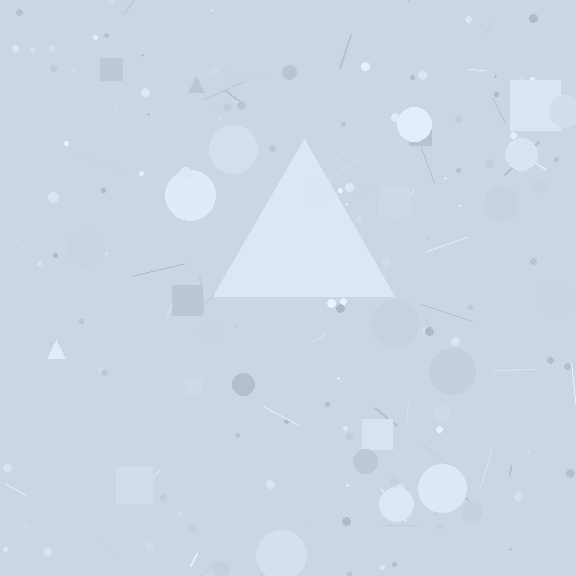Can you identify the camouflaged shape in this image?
The camouflaged shape is a triangle.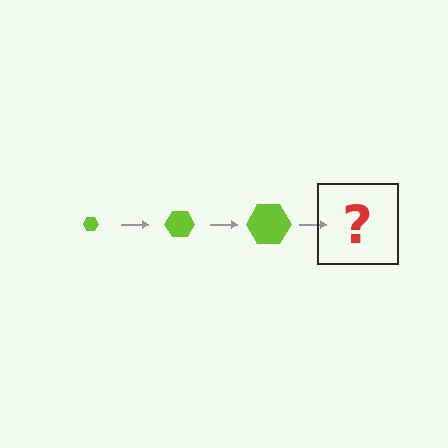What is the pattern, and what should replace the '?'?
The pattern is that the hexagon gets progressively larger each step. The '?' should be a lime hexagon, larger than the previous one.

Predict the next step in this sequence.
The next step is a lime hexagon, larger than the previous one.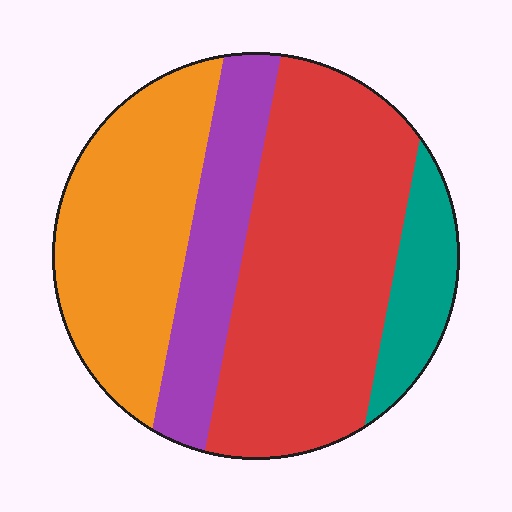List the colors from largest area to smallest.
From largest to smallest: red, orange, purple, teal.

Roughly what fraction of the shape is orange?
Orange takes up between a sixth and a third of the shape.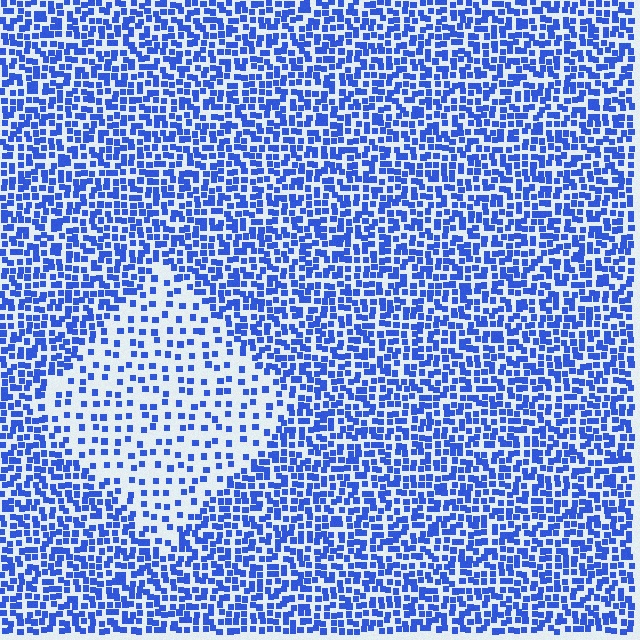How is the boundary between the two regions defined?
The boundary is defined by a change in element density (approximately 2.4x ratio). All elements are the same color, size, and shape.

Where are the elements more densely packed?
The elements are more densely packed outside the diamond boundary.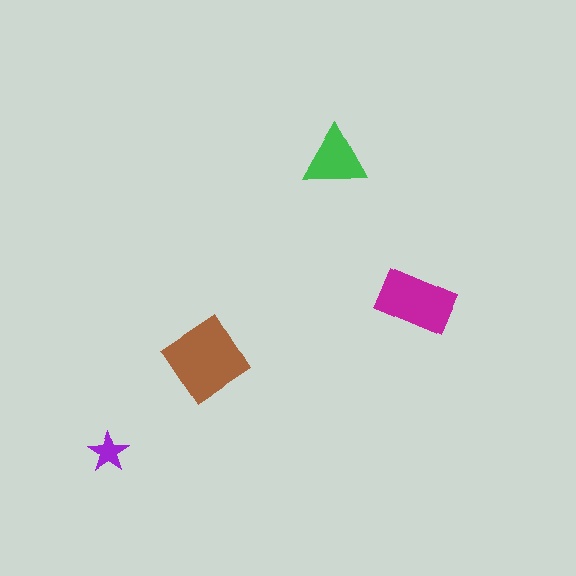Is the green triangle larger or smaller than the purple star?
Larger.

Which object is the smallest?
The purple star.